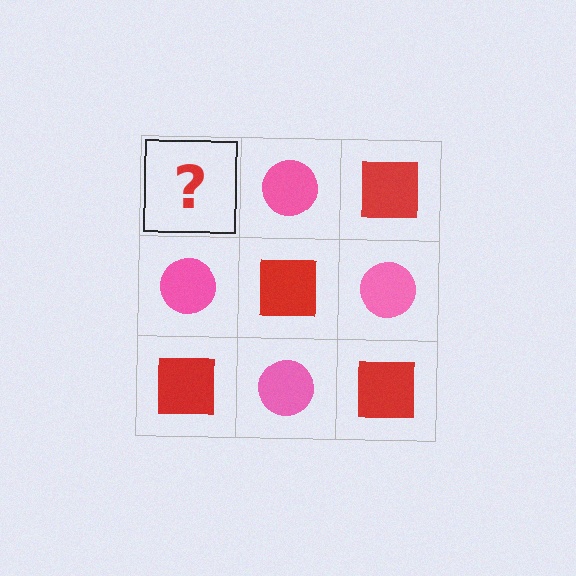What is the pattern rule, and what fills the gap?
The rule is that it alternates red square and pink circle in a checkerboard pattern. The gap should be filled with a red square.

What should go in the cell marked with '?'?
The missing cell should contain a red square.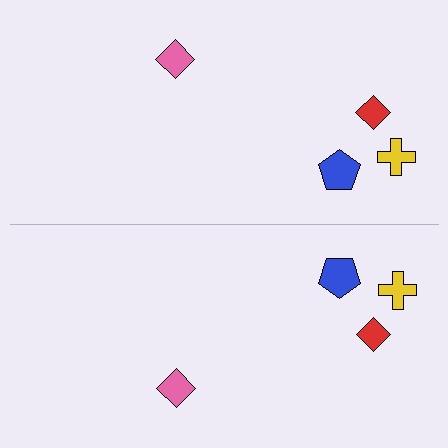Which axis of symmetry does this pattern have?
The pattern has a horizontal axis of symmetry running through the center of the image.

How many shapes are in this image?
There are 8 shapes in this image.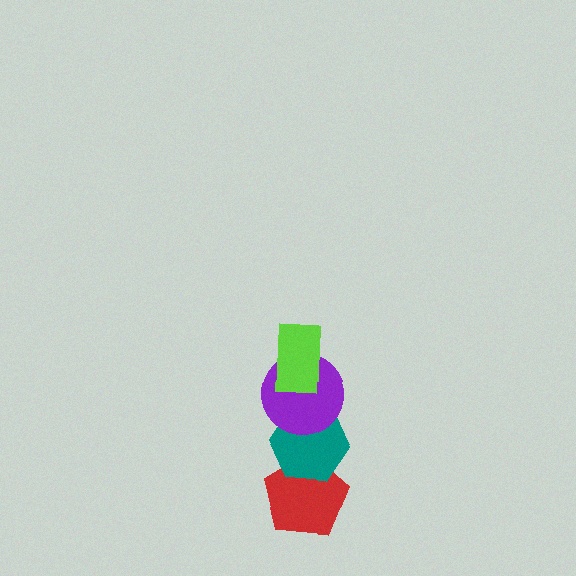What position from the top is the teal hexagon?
The teal hexagon is 3rd from the top.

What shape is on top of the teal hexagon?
The purple circle is on top of the teal hexagon.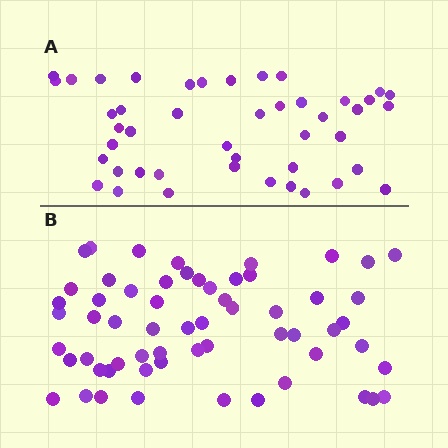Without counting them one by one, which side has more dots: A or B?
Region B (the bottom region) has more dots.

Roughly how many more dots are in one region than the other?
Region B has approximately 15 more dots than region A.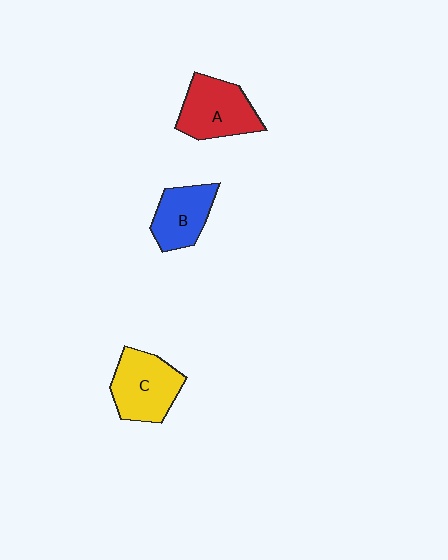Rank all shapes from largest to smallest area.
From largest to smallest: C (yellow), A (red), B (blue).